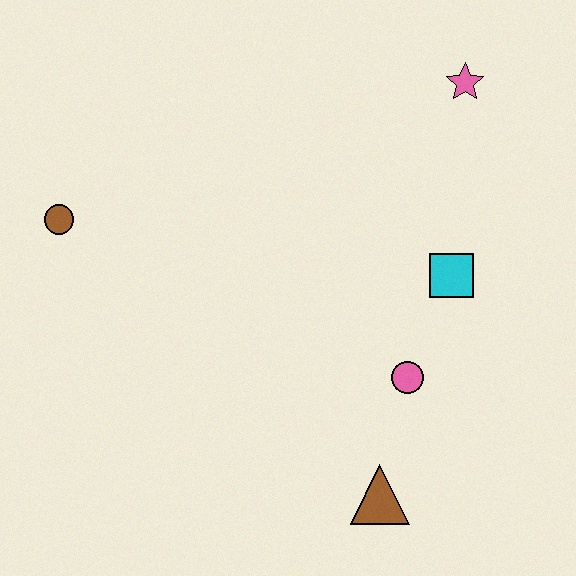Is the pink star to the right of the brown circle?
Yes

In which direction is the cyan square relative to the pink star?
The cyan square is below the pink star.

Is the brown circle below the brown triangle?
No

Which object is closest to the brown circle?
The pink circle is closest to the brown circle.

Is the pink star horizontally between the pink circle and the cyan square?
No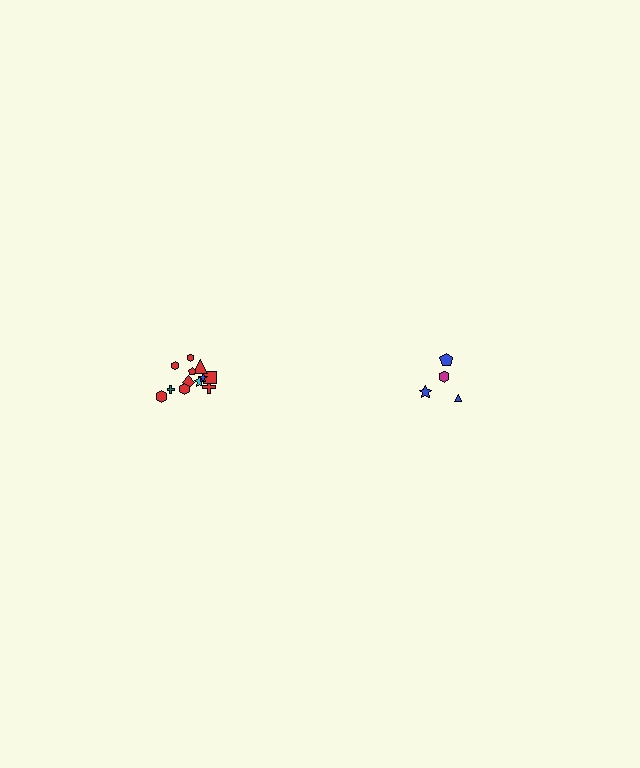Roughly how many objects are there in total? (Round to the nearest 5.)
Roughly 15 objects in total.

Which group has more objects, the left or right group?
The left group.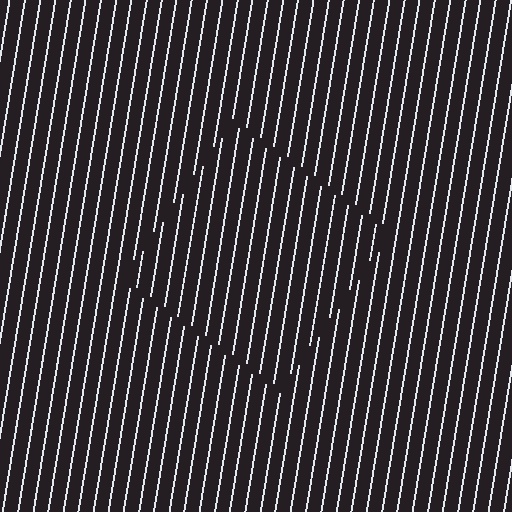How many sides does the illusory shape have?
4 sides — the line-ends trace a square.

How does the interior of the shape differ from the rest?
The interior of the shape contains the same grating, shifted by half a period — the contour is defined by the phase discontinuity where line-ends from the inner and outer gratings abut.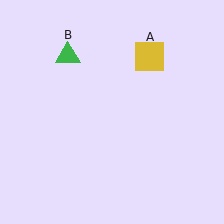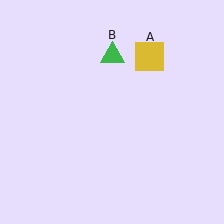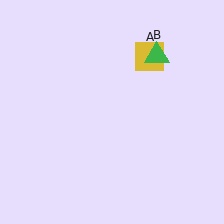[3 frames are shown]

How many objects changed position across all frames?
1 object changed position: green triangle (object B).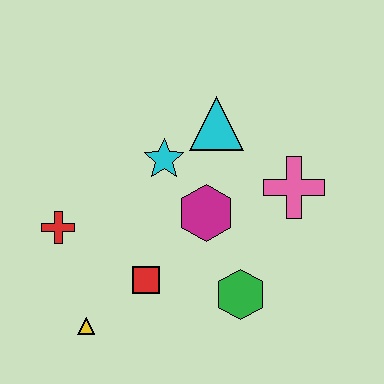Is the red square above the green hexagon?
Yes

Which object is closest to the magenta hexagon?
The cyan star is closest to the magenta hexagon.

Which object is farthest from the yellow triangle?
The pink cross is farthest from the yellow triangle.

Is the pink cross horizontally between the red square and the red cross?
No